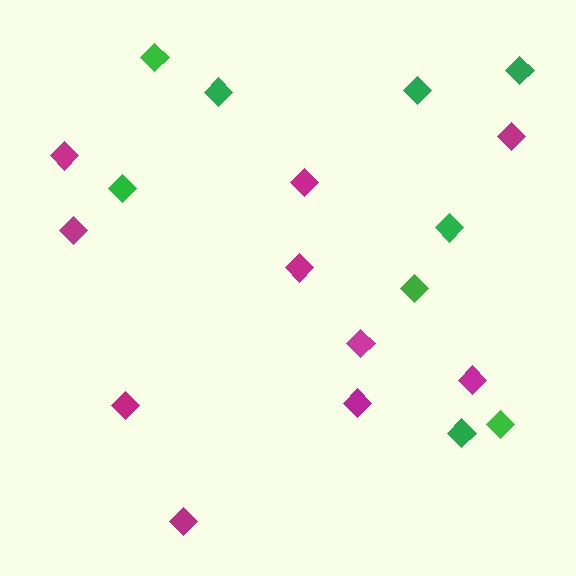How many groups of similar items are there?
There are 2 groups: one group of magenta diamonds (10) and one group of green diamonds (9).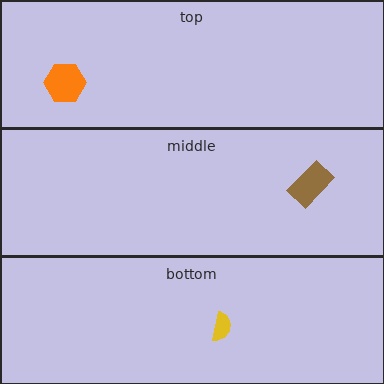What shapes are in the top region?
The orange hexagon.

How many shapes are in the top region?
1.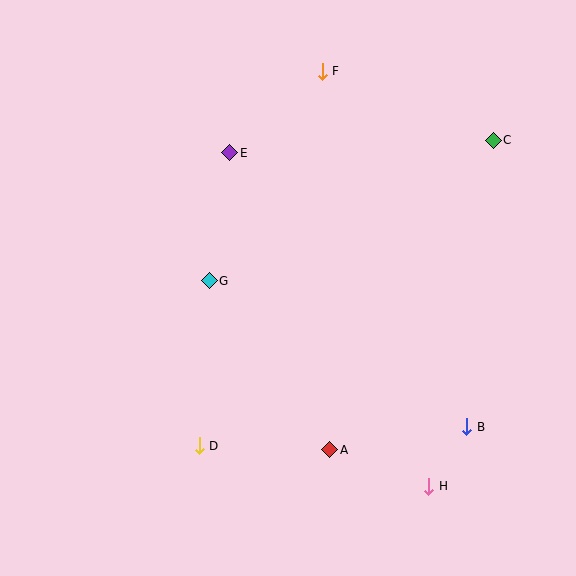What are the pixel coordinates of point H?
Point H is at (429, 486).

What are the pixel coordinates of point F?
Point F is at (322, 71).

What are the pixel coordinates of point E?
Point E is at (230, 153).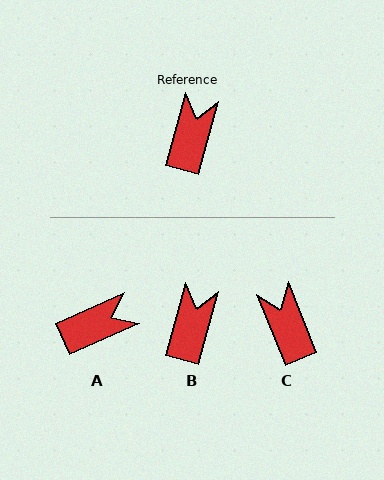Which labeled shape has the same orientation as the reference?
B.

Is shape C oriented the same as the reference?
No, it is off by about 38 degrees.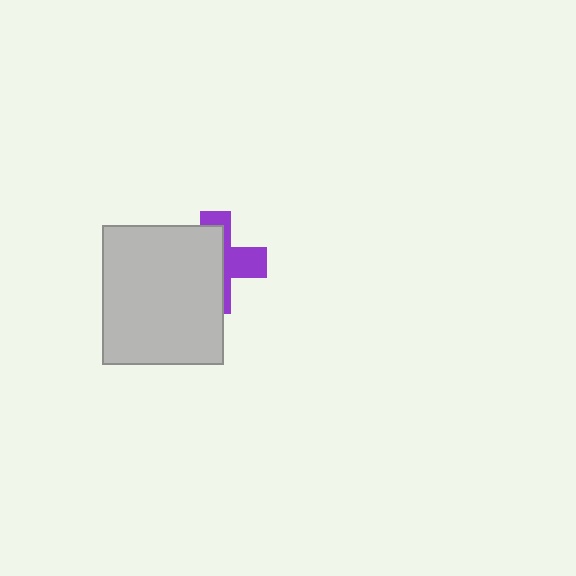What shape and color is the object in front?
The object in front is a light gray rectangle.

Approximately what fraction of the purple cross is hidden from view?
Roughly 59% of the purple cross is hidden behind the light gray rectangle.